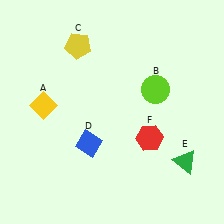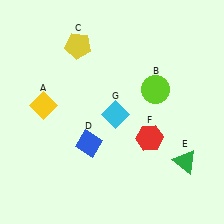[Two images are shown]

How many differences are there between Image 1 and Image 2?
There is 1 difference between the two images.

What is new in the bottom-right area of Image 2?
A cyan diamond (G) was added in the bottom-right area of Image 2.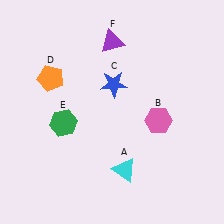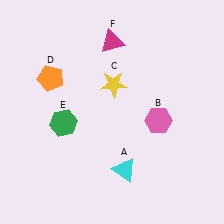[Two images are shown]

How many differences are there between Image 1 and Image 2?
There are 2 differences between the two images.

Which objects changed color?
C changed from blue to yellow. F changed from purple to magenta.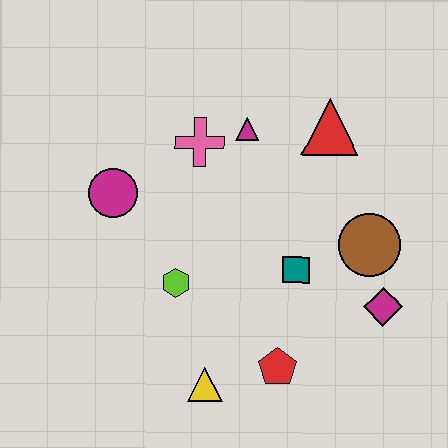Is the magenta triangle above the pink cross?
Yes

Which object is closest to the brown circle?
The magenta diamond is closest to the brown circle.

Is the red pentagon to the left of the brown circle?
Yes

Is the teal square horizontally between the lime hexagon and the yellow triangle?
No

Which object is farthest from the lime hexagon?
The red triangle is farthest from the lime hexagon.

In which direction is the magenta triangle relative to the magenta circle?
The magenta triangle is to the right of the magenta circle.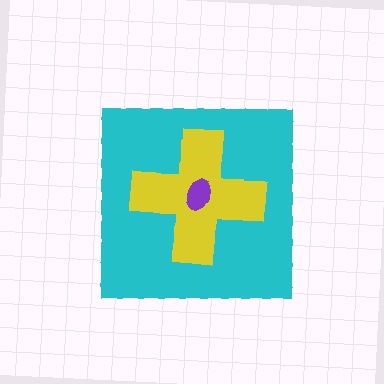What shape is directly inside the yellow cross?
The purple ellipse.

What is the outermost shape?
The cyan square.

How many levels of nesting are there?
3.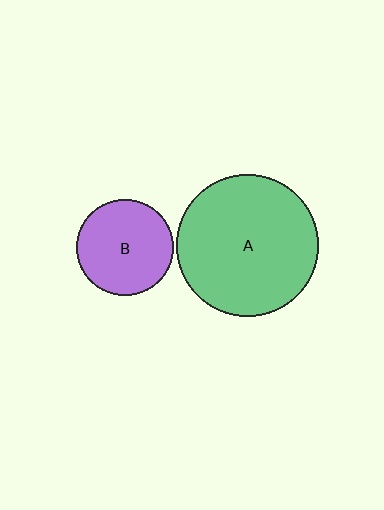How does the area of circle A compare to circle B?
Approximately 2.2 times.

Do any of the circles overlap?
No, none of the circles overlap.